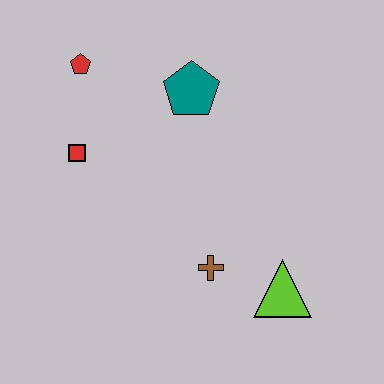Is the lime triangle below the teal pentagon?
Yes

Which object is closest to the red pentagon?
The red square is closest to the red pentagon.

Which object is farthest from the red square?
The lime triangle is farthest from the red square.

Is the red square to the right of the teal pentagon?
No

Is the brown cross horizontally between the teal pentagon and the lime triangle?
Yes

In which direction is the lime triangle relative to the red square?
The lime triangle is to the right of the red square.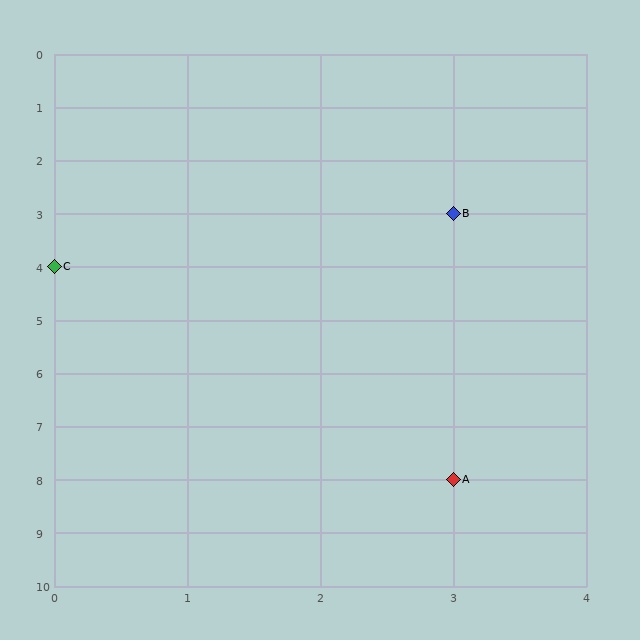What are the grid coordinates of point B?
Point B is at grid coordinates (3, 3).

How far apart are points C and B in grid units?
Points C and B are 3 columns and 1 row apart (about 3.2 grid units diagonally).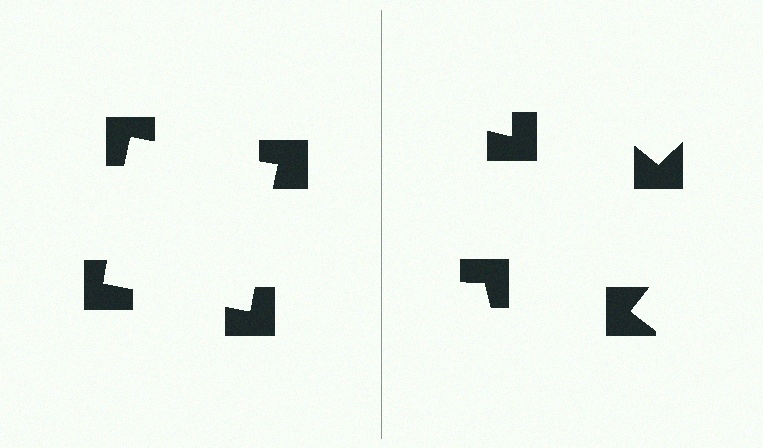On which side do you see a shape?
An illusory square appears on the left side. On the right side the wedge cuts are rotated, so no coherent shape forms.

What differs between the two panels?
The notched squares are positioned identically on both sides; only the wedge orientations differ. On the left they align to a square; on the right they are misaligned.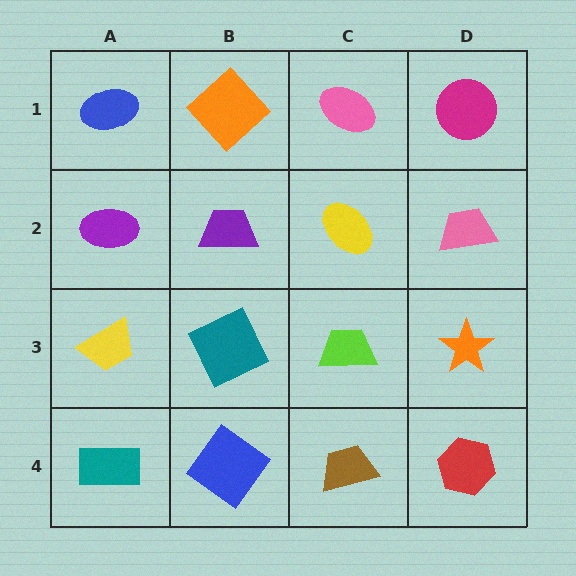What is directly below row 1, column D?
A pink trapezoid.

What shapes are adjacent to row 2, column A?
A blue ellipse (row 1, column A), a yellow trapezoid (row 3, column A), a purple trapezoid (row 2, column B).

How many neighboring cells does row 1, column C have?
3.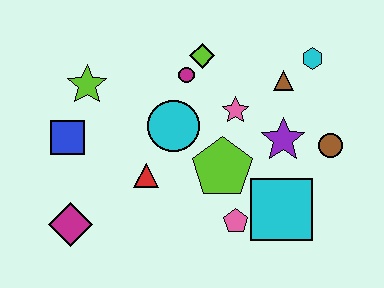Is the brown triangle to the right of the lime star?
Yes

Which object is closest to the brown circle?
The purple star is closest to the brown circle.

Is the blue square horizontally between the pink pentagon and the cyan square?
No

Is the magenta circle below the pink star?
No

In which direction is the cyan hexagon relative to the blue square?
The cyan hexagon is to the right of the blue square.